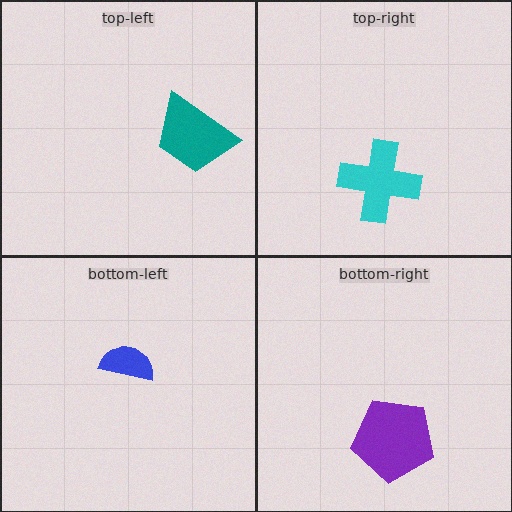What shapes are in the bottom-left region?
The blue semicircle.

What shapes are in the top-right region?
The cyan cross.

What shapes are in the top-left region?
The teal trapezoid.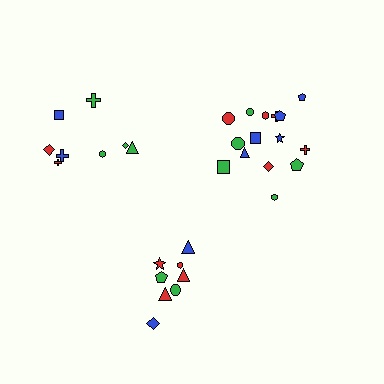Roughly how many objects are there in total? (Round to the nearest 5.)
Roughly 30 objects in total.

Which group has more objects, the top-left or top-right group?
The top-right group.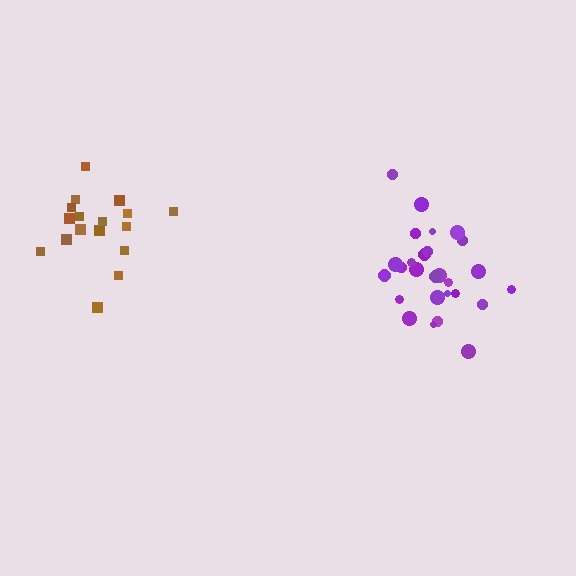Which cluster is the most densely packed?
Purple.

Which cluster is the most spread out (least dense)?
Brown.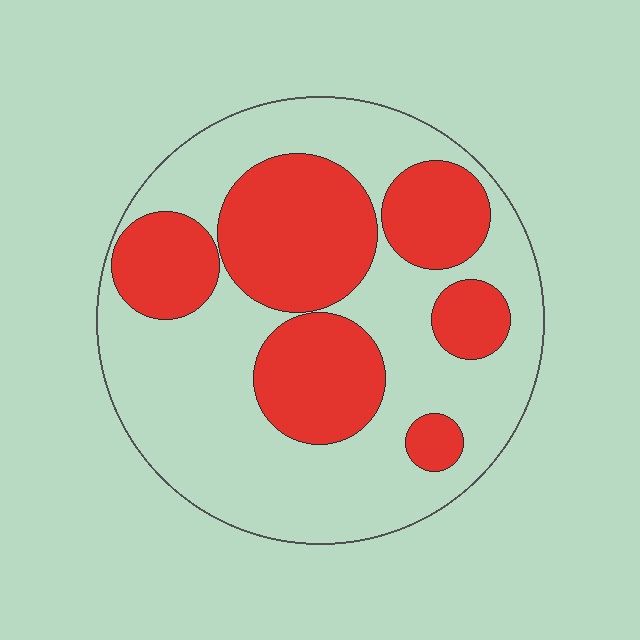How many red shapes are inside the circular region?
6.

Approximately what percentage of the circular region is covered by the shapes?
Approximately 40%.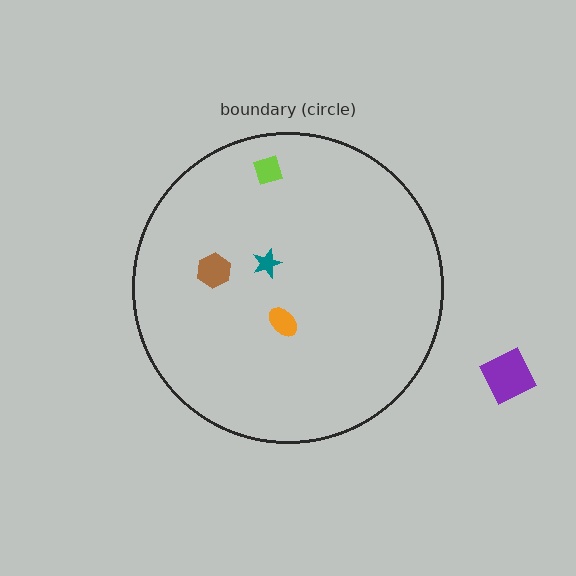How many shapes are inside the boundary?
4 inside, 1 outside.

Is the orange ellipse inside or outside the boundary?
Inside.